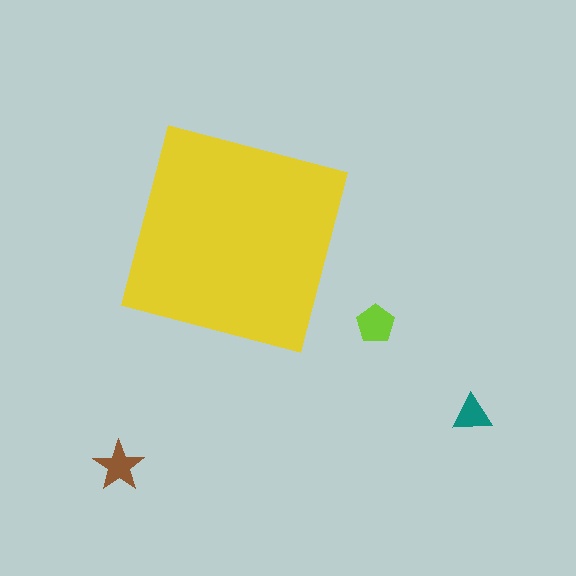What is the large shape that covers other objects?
A yellow square.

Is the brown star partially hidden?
No, the brown star is fully visible.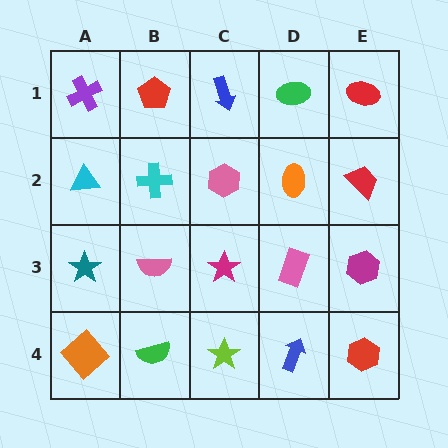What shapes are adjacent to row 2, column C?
A blue arrow (row 1, column C), a magenta star (row 3, column C), a cyan cross (row 2, column B), an orange ellipse (row 2, column D).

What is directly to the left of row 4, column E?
A blue arrow.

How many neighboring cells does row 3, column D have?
4.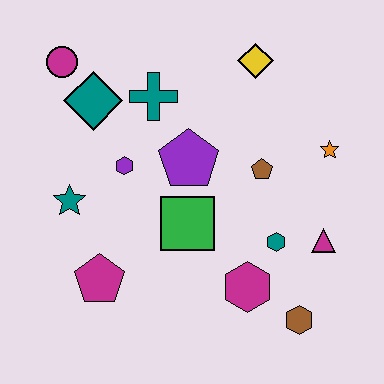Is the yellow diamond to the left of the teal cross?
No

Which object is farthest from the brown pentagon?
The magenta circle is farthest from the brown pentagon.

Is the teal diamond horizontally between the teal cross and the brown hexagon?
No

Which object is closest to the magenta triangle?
The teal hexagon is closest to the magenta triangle.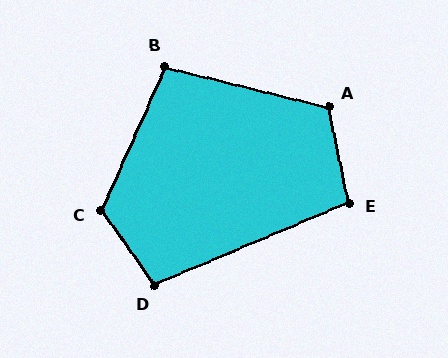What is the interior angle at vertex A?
Approximately 116 degrees (obtuse).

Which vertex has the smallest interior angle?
B, at approximately 100 degrees.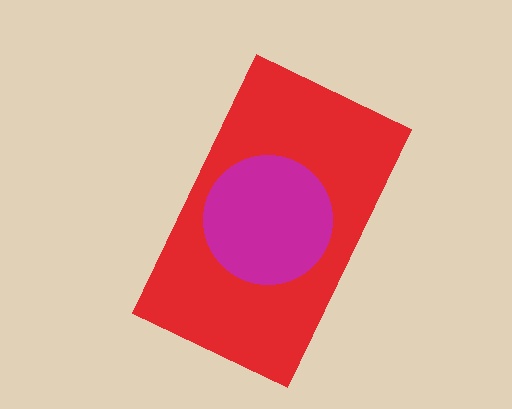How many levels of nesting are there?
2.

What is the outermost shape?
The red rectangle.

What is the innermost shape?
The magenta circle.